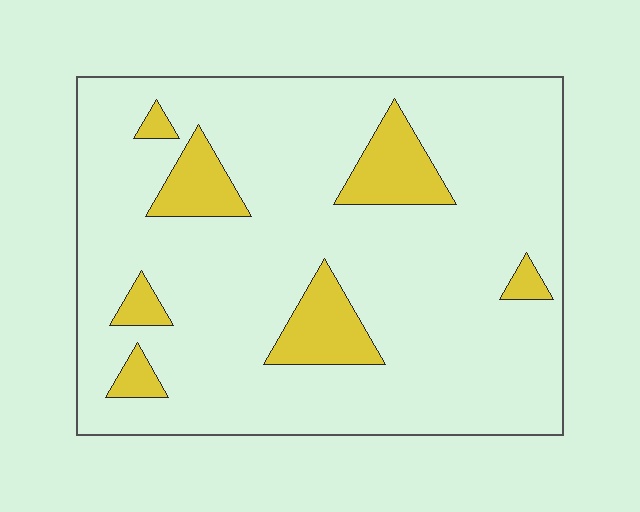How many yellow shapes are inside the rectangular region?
7.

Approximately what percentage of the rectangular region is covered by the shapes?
Approximately 15%.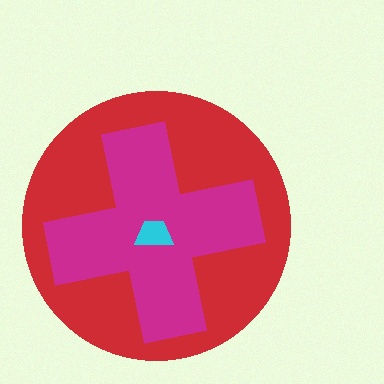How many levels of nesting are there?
3.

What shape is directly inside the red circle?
The magenta cross.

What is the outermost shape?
The red circle.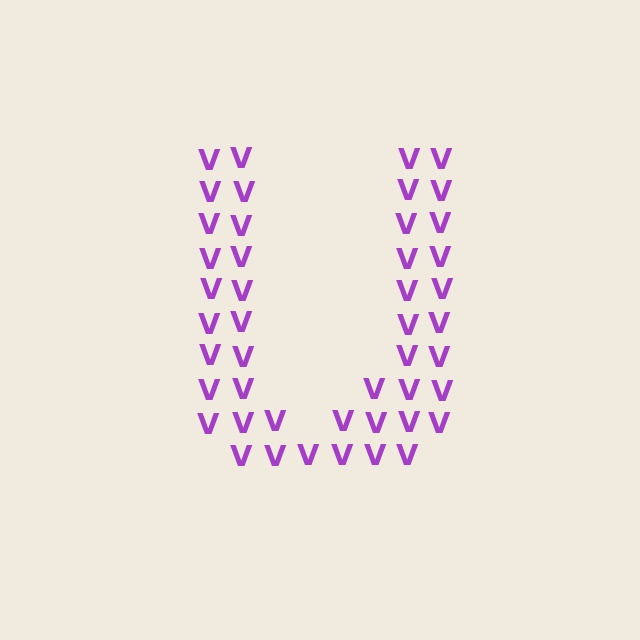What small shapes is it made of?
It is made of small letter V's.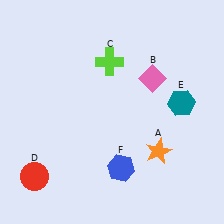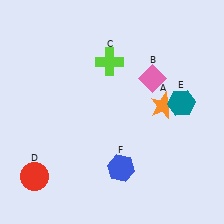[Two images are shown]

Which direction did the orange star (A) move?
The orange star (A) moved up.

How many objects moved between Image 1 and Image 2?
1 object moved between the two images.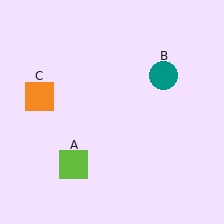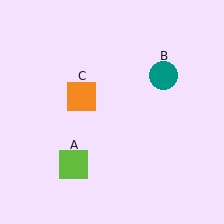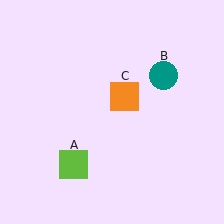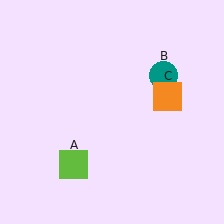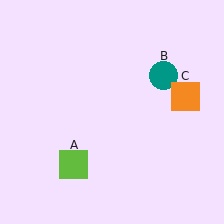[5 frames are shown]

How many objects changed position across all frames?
1 object changed position: orange square (object C).